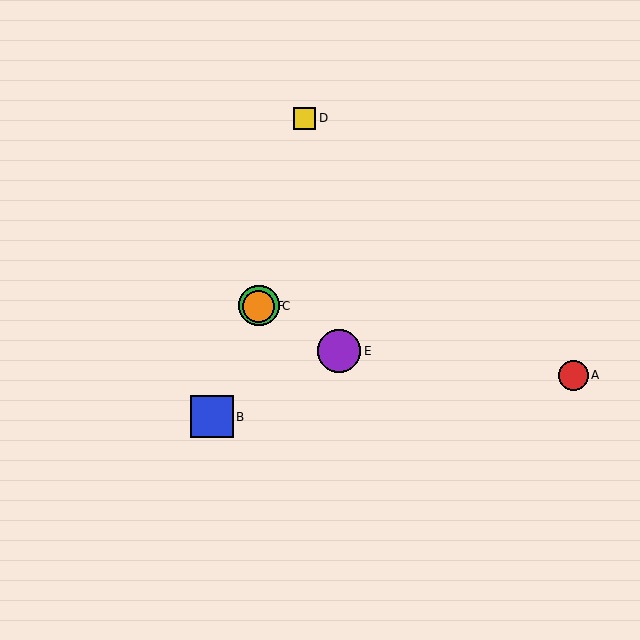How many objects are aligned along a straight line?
3 objects (B, C, F) are aligned along a straight line.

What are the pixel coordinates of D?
Object D is at (305, 118).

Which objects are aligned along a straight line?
Objects B, C, F are aligned along a straight line.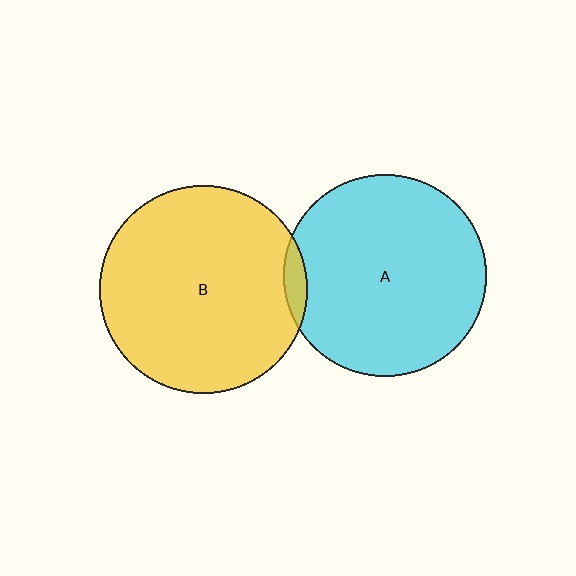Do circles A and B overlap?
Yes.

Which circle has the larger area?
Circle B (yellow).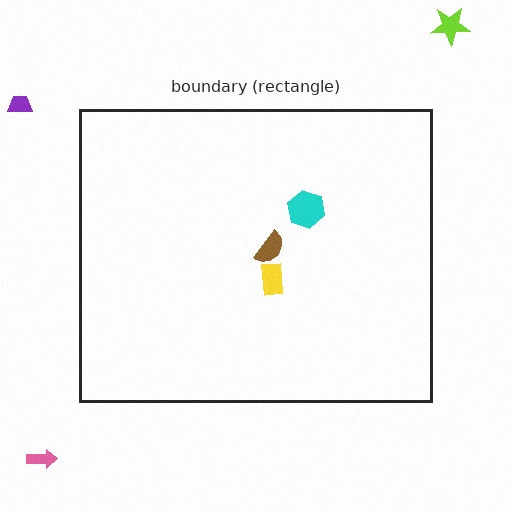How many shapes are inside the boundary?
3 inside, 3 outside.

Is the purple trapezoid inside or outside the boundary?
Outside.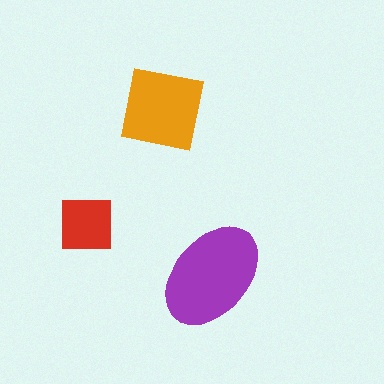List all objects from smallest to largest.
The red square, the orange square, the purple ellipse.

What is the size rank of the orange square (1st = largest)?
2nd.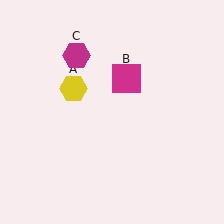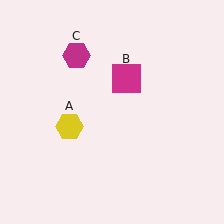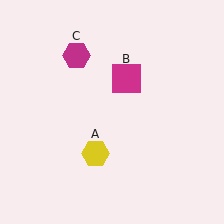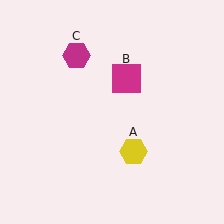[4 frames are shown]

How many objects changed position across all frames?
1 object changed position: yellow hexagon (object A).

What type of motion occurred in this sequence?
The yellow hexagon (object A) rotated counterclockwise around the center of the scene.